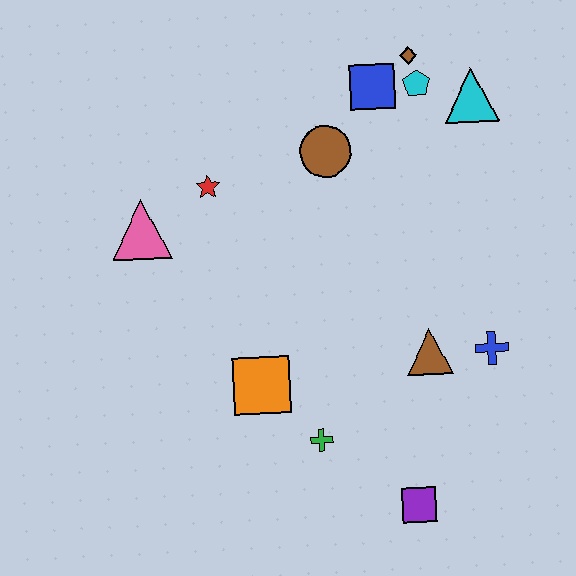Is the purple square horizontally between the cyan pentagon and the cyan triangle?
No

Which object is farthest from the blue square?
The purple square is farthest from the blue square.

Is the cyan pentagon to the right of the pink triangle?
Yes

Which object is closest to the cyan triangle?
The cyan pentagon is closest to the cyan triangle.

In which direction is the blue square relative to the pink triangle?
The blue square is to the right of the pink triangle.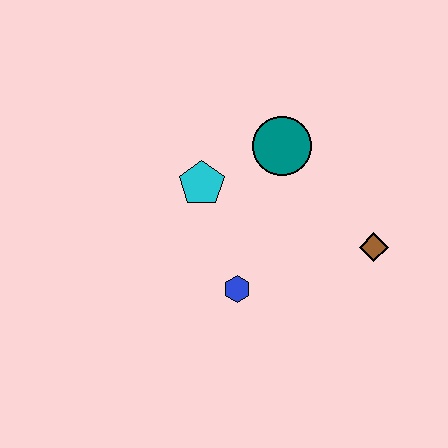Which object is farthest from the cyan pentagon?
The brown diamond is farthest from the cyan pentagon.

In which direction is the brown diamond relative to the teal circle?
The brown diamond is below the teal circle.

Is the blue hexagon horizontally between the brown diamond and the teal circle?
No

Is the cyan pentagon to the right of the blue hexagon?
No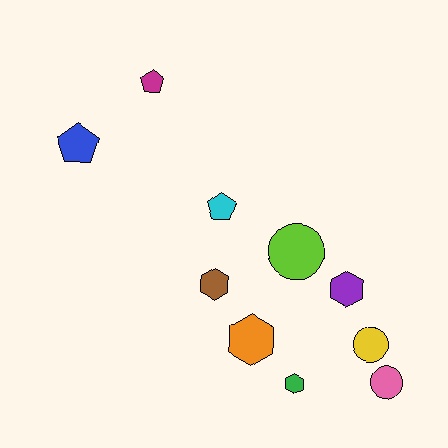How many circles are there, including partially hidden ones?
There are 3 circles.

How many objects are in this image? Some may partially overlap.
There are 10 objects.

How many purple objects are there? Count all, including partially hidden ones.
There is 1 purple object.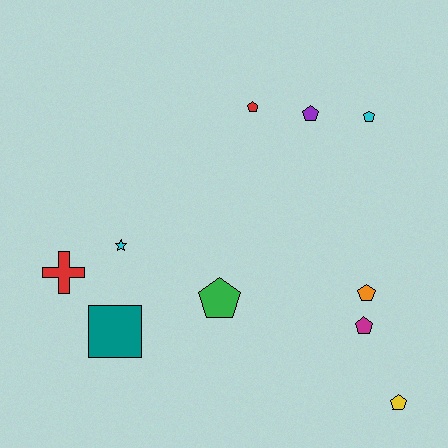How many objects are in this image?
There are 10 objects.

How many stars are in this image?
There is 1 star.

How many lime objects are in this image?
There are no lime objects.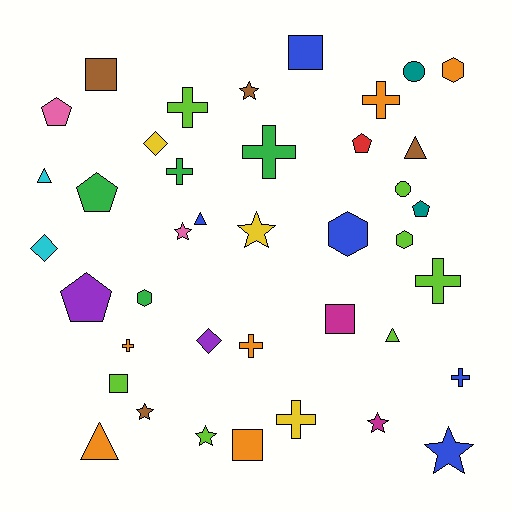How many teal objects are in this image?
There are 2 teal objects.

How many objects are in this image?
There are 40 objects.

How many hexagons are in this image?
There are 4 hexagons.